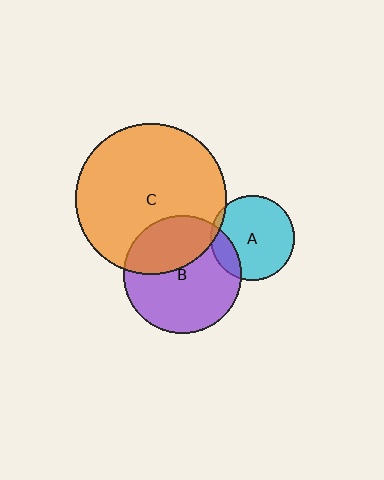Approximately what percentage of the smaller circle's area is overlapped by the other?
Approximately 5%.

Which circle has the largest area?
Circle C (orange).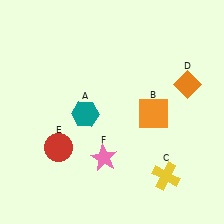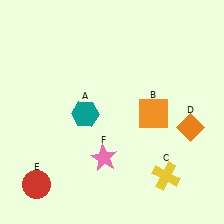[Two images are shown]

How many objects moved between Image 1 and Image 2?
2 objects moved between the two images.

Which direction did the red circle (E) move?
The red circle (E) moved down.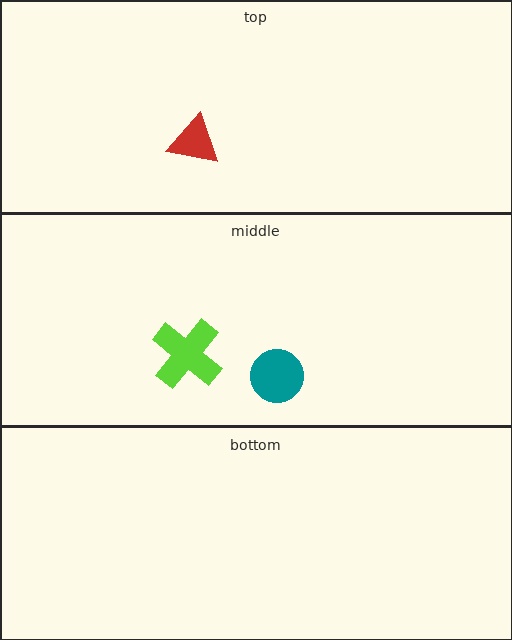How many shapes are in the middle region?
2.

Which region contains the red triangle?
The top region.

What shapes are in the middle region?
The teal circle, the lime cross.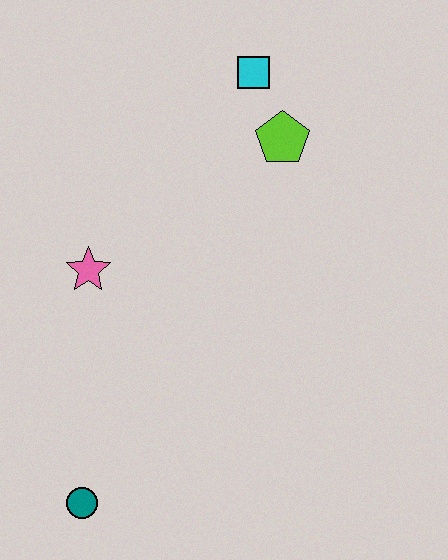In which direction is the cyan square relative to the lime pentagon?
The cyan square is above the lime pentagon.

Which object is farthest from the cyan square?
The teal circle is farthest from the cyan square.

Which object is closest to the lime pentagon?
The cyan square is closest to the lime pentagon.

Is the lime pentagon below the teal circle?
No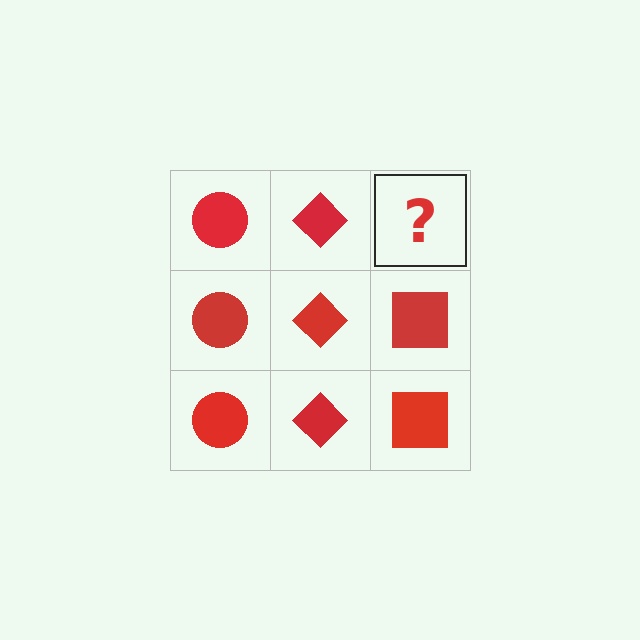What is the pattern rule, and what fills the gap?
The rule is that each column has a consistent shape. The gap should be filled with a red square.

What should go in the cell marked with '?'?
The missing cell should contain a red square.